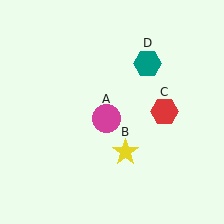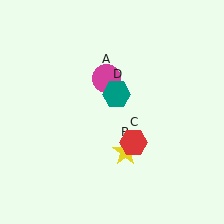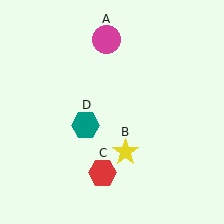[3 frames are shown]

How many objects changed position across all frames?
3 objects changed position: magenta circle (object A), red hexagon (object C), teal hexagon (object D).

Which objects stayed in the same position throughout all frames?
Yellow star (object B) remained stationary.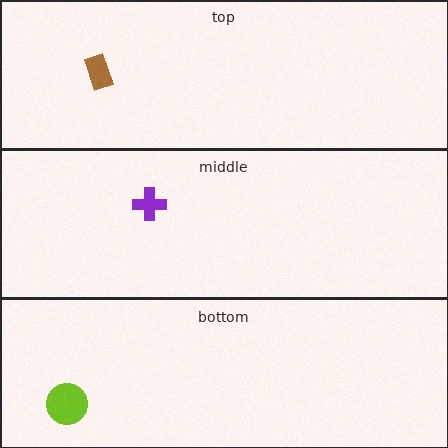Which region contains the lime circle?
The bottom region.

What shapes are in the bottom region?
The lime circle.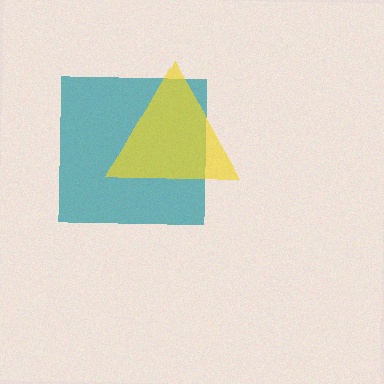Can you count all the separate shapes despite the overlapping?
Yes, there are 2 separate shapes.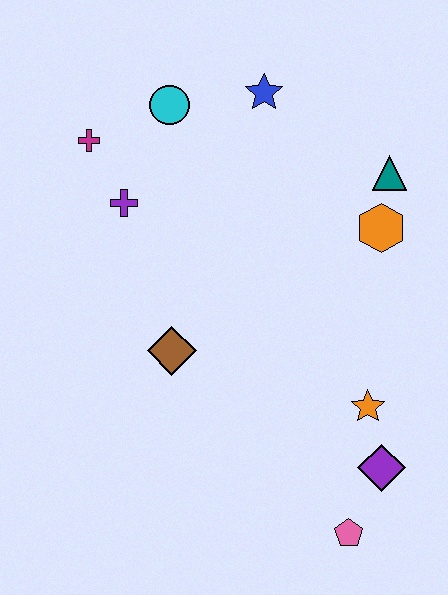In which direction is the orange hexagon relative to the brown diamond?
The orange hexagon is to the right of the brown diamond.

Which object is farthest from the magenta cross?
The pink pentagon is farthest from the magenta cross.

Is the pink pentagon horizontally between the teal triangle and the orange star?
No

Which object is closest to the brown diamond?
The purple cross is closest to the brown diamond.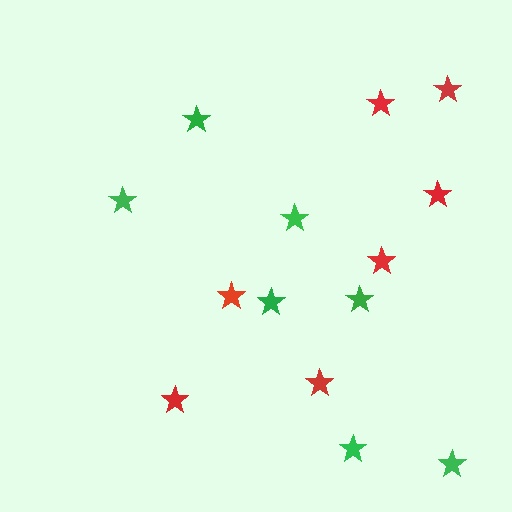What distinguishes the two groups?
There are 2 groups: one group of red stars (7) and one group of green stars (7).